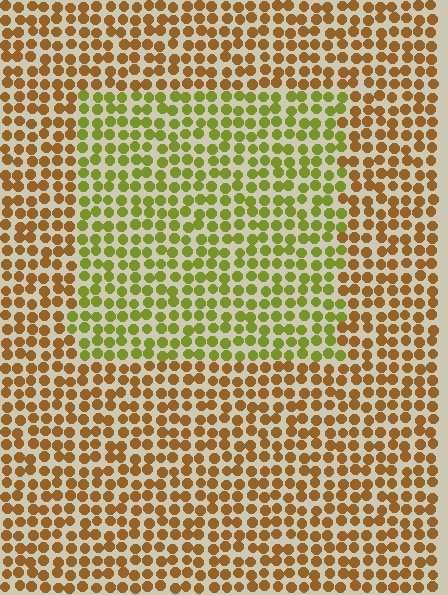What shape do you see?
I see a rectangle.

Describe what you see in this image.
The image is filled with small brown elements in a uniform arrangement. A rectangle-shaped region is visible where the elements are tinted to a slightly different hue, forming a subtle color boundary.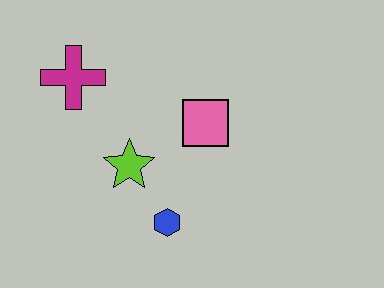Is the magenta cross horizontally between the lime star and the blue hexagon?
No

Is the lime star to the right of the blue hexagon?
No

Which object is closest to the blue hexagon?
The lime star is closest to the blue hexagon.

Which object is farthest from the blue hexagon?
The magenta cross is farthest from the blue hexagon.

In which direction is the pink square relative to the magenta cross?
The pink square is to the right of the magenta cross.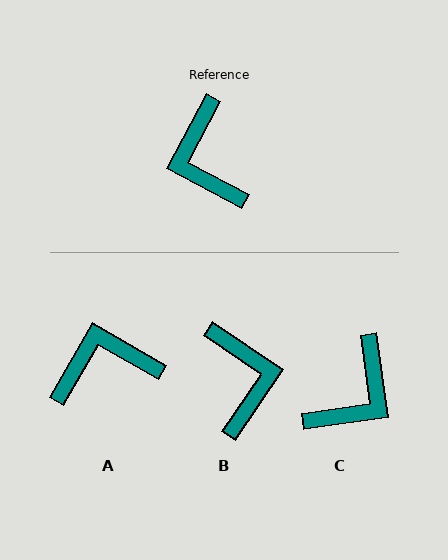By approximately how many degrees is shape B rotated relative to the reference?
Approximately 174 degrees counter-clockwise.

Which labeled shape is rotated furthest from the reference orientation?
B, about 174 degrees away.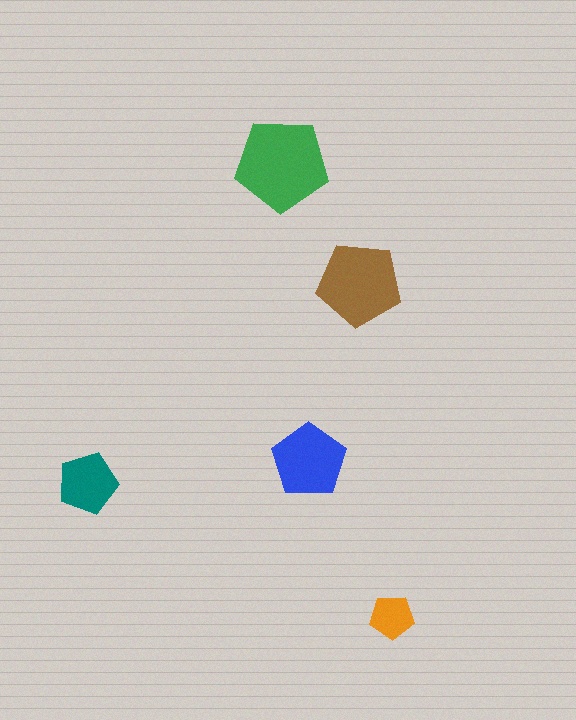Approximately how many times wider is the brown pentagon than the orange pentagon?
About 2 times wider.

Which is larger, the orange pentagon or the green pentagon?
The green one.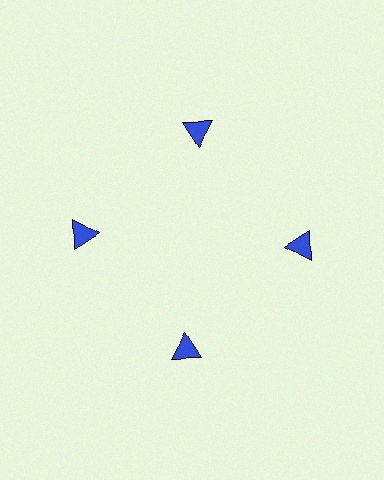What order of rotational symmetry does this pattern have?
This pattern has 4-fold rotational symmetry.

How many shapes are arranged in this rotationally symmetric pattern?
There are 4 shapes, arranged in 4 groups of 1.